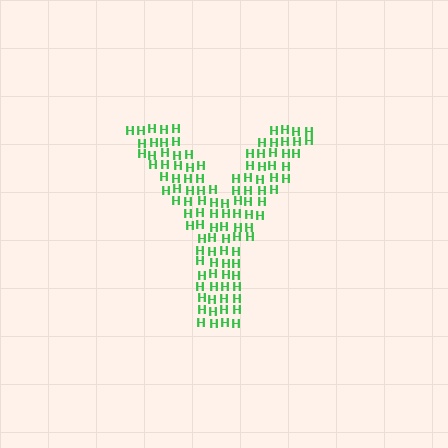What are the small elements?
The small elements are letter H's.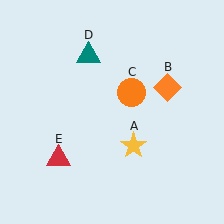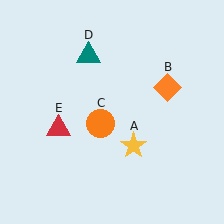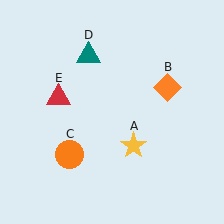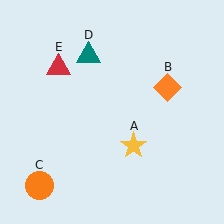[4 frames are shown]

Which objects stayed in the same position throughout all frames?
Yellow star (object A) and orange diamond (object B) and teal triangle (object D) remained stationary.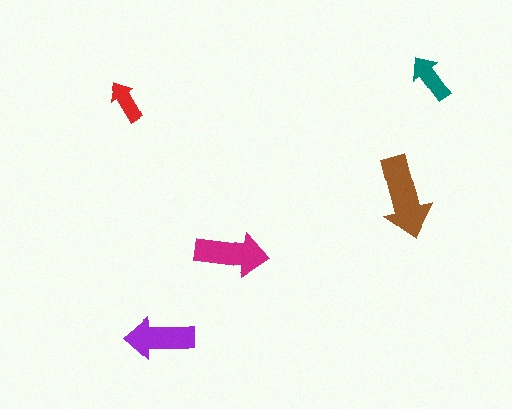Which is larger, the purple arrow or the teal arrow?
The purple one.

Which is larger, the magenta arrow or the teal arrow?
The magenta one.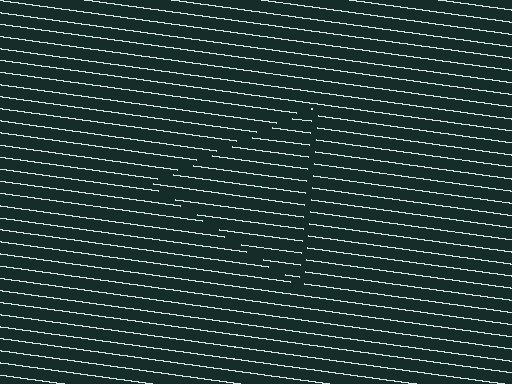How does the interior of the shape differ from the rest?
The interior of the shape contains the same grating, shifted by half a period — the contour is defined by the phase discontinuity where line-ends from the inner and outer gratings abut.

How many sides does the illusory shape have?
3 sides — the line-ends trace a triangle.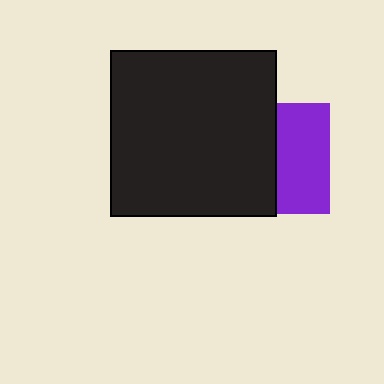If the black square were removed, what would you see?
You would see the complete purple square.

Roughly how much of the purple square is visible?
About half of it is visible (roughly 47%).